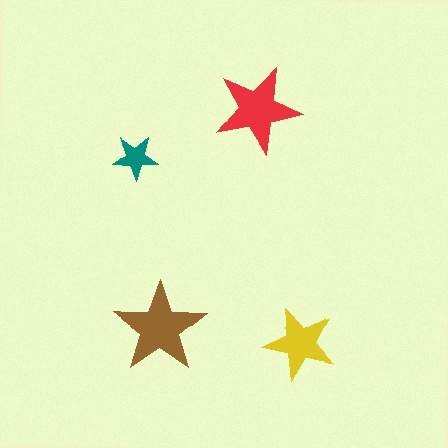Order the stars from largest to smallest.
the brown one, the red one, the yellow one, the teal one.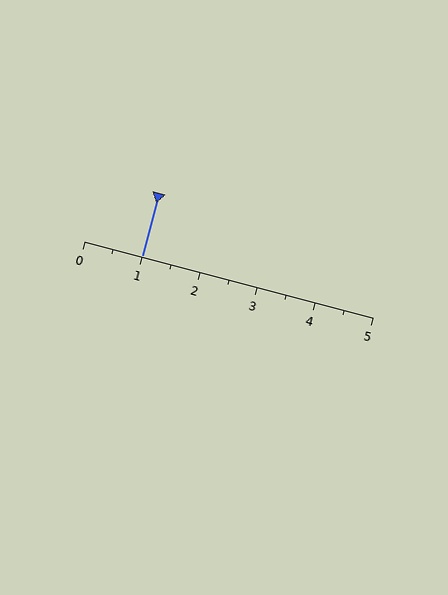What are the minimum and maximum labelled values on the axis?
The axis runs from 0 to 5.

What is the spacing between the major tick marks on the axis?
The major ticks are spaced 1 apart.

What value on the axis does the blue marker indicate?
The marker indicates approximately 1.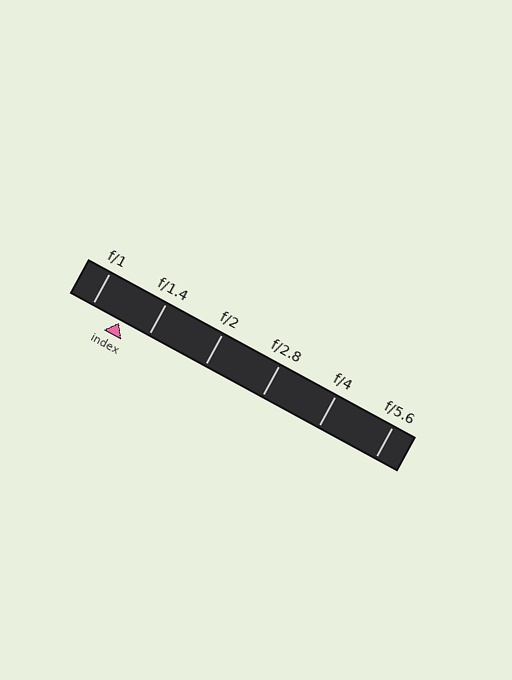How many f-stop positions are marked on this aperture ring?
There are 6 f-stop positions marked.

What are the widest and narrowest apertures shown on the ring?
The widest aperture shown is f/1 and the narrowest is f/5.6.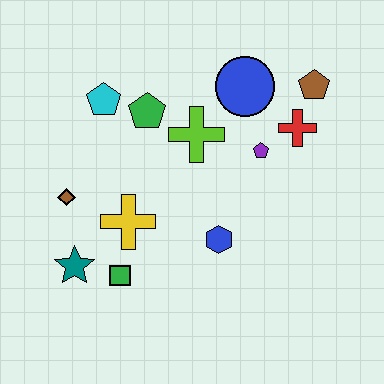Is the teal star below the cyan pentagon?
Yes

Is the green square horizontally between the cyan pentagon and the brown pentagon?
Yes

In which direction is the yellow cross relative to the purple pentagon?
The yellow cross is to the left of the purple pentagon.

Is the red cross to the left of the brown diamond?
No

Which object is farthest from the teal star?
The brown pentagon is farthest from the teal star.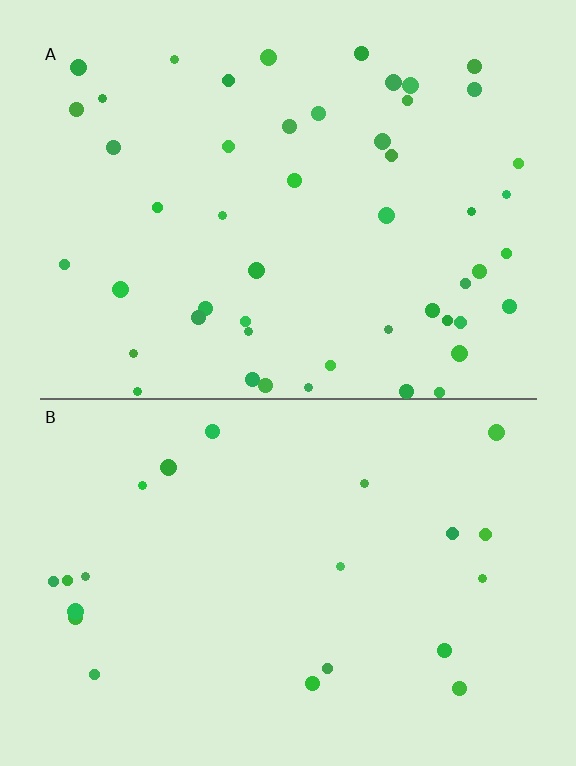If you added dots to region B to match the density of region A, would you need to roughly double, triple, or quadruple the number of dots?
Approximately double.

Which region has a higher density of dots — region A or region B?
A (the top).